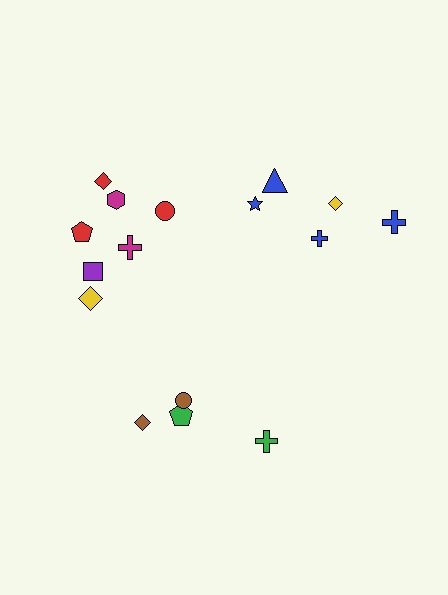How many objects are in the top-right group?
There are 5 objects.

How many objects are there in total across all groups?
There are 16 objects.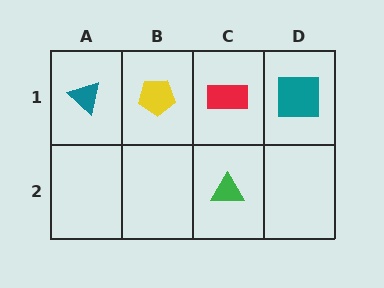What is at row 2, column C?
A green triangle.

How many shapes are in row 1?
4 shapes.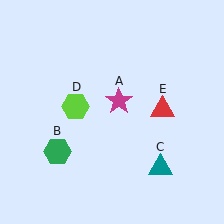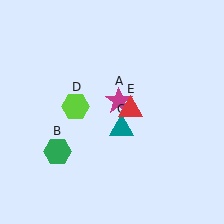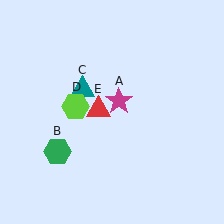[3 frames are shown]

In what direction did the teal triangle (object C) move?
The teal triangle (object C) moved up and to the left.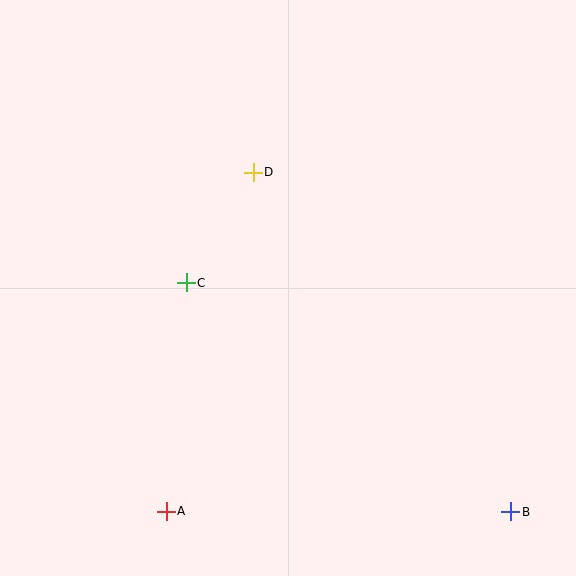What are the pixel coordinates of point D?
Point D is at (253, 172).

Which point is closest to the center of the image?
Point C at (186, 283) is closest to the center.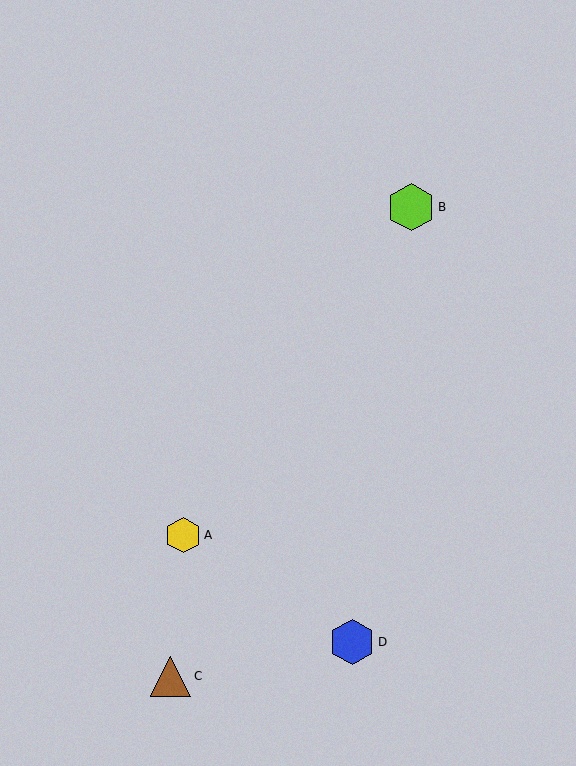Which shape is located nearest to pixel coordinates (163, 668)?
The brown triangle (labeled C) at (171, 676) is nearest to that location.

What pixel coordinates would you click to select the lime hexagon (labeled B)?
Click at (411, 207) to select the lime hexagon B.